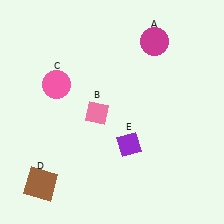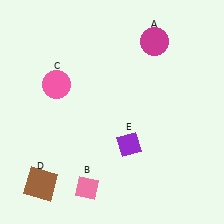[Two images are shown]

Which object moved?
The pink diamond (B) moved down.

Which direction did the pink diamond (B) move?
The pink diamond (B) moved down.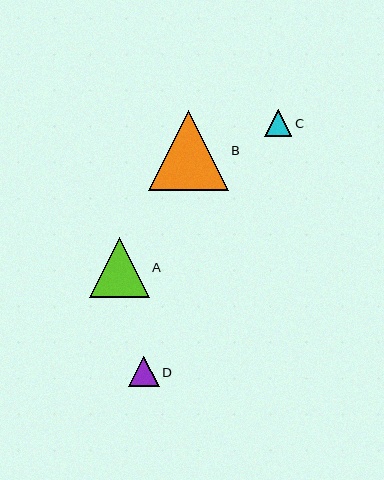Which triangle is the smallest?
Triangle C is the smallest with a size of approximately 27 pixels.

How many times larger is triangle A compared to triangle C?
Triangle A is approximately 2.2 times the size of triangle C.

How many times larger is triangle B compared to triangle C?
Triangle B is approximately 2.9 times the size of triangle C.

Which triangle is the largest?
Triangle B is the largest with a size of approximately 79 pixels.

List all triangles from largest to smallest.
From largest to smallest: B, A, D, C.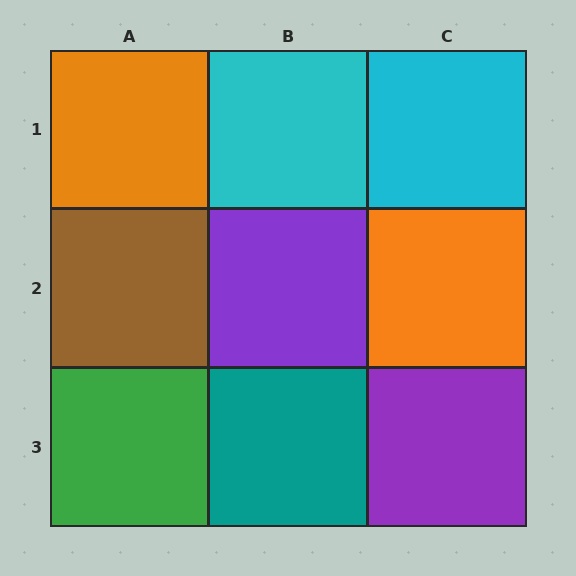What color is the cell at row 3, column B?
Teal.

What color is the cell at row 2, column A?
Brown.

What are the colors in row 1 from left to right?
Orange, cyan, cyan.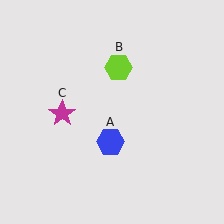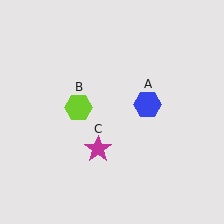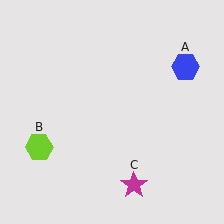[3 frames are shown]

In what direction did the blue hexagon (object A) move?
The blue hexagon (object A) moved up and to the right.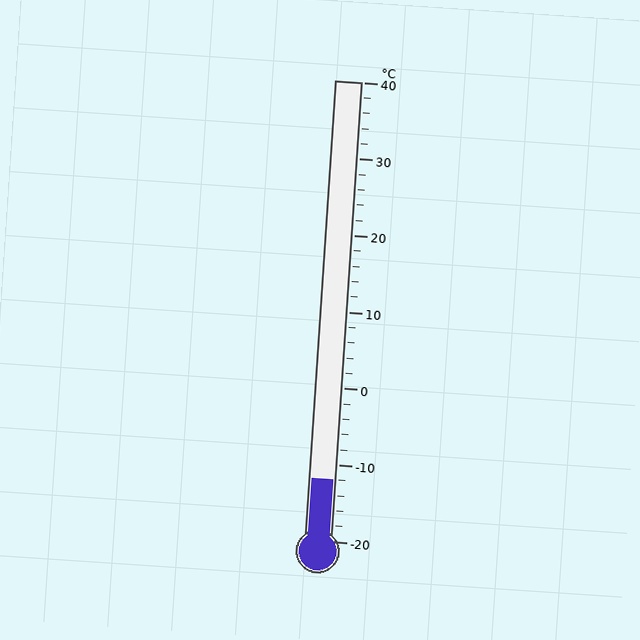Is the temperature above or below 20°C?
The temperature is below 20°C.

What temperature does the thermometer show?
The thermometer shows approximately -12°C.